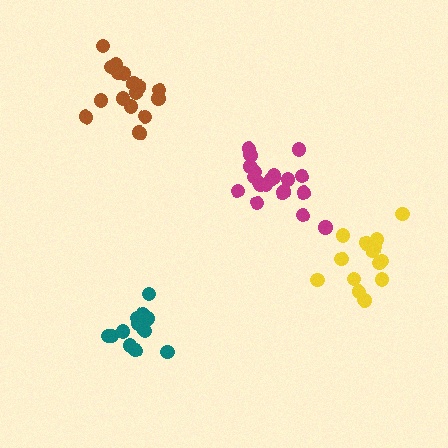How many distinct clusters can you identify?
There are 4 distinct clusters.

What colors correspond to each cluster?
The clusters are colored: magenta, brown, teal, yellow.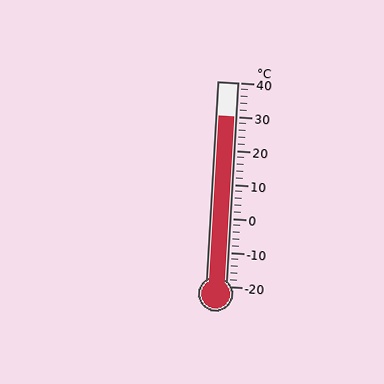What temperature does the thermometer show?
The thermometer shows approximately 30°C.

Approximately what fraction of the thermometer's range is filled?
The thermometer is filled to approximately 85% of its range.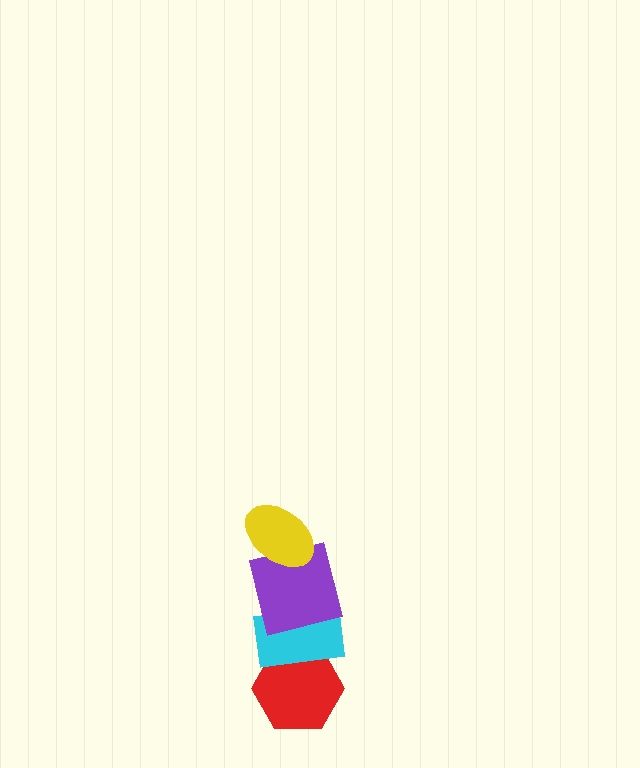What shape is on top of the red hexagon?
The cyan rectangle is on top of the red hexagon.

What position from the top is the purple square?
The purple square is 2nd from the top.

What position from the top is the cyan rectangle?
The cyan rectangle is 3rd from the top.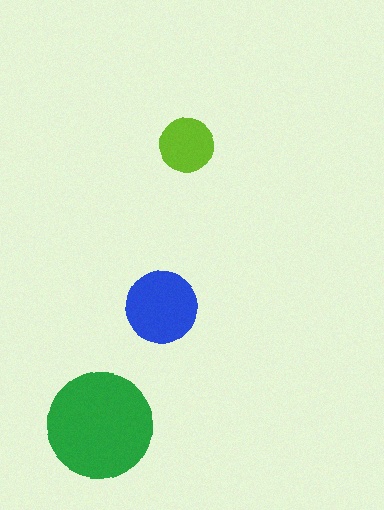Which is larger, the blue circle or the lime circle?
The blue one.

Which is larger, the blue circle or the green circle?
The green one.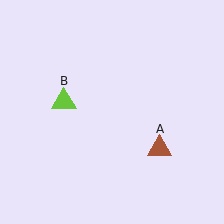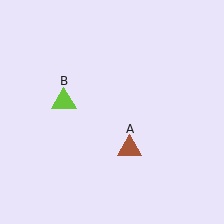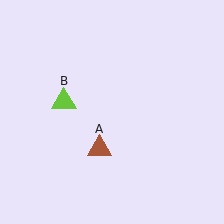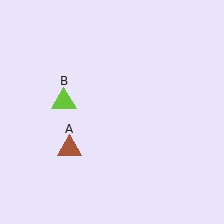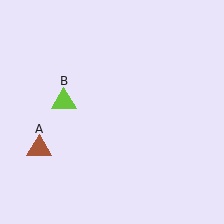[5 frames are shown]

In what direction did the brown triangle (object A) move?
The brown triangle (object A) moved left.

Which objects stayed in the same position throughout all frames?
Lime triangle (object B) remained stationary.